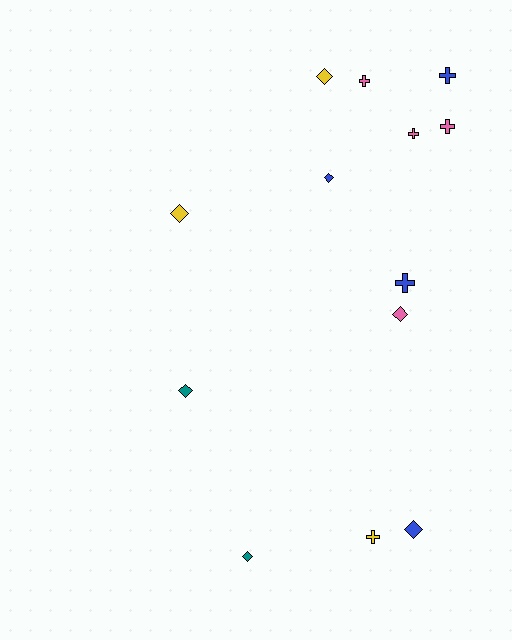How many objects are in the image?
There are 13 objects.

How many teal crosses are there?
There are no teal crosses.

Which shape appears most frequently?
Diamond, with 7 objects.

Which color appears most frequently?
Blue, with 4 objects.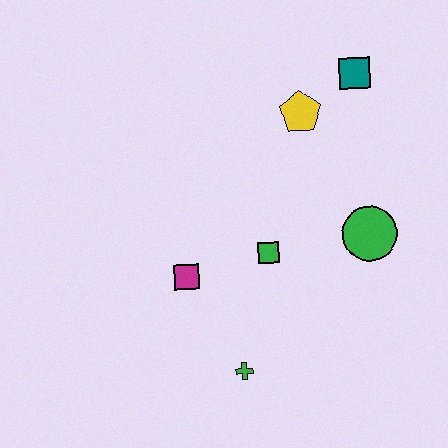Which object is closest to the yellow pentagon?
The teal square is closest to the yellow pentagon.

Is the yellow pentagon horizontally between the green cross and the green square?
No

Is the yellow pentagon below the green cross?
No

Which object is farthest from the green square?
The teal square is farthest from the green square.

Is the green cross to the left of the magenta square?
No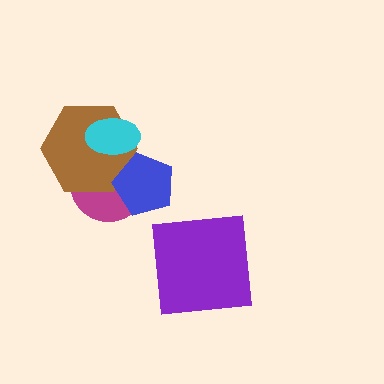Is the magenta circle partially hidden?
Yes, it is partially covered by another shape.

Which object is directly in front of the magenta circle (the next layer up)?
The brown hexagon is directly in front of the magenta circle.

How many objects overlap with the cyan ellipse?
2 objects overlap with the cyan ellipse.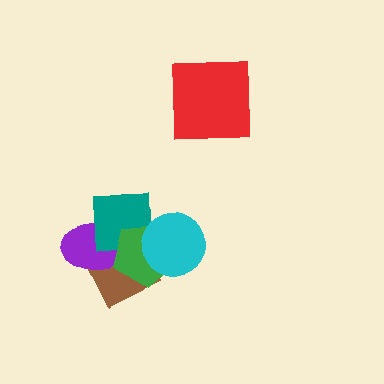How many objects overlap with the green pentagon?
4 objects overlap with the green pentagon.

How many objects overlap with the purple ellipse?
3 objects overlap with the purple ellipse.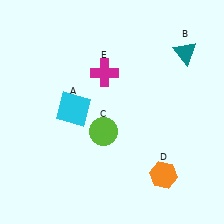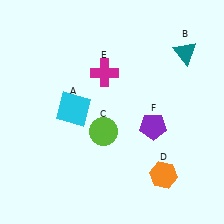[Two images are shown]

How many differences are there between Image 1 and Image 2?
There is 1 difference between the two images.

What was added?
A purple pentagon (F) was added in Image 2.